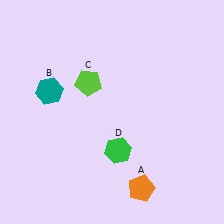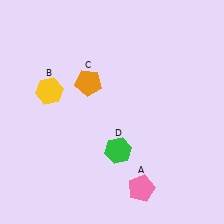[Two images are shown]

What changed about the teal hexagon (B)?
In Image 1, B is teal. In Image 2, it changed to yellow.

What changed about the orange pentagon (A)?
In Image 1, A is orange. In Image 2, it changed to pink.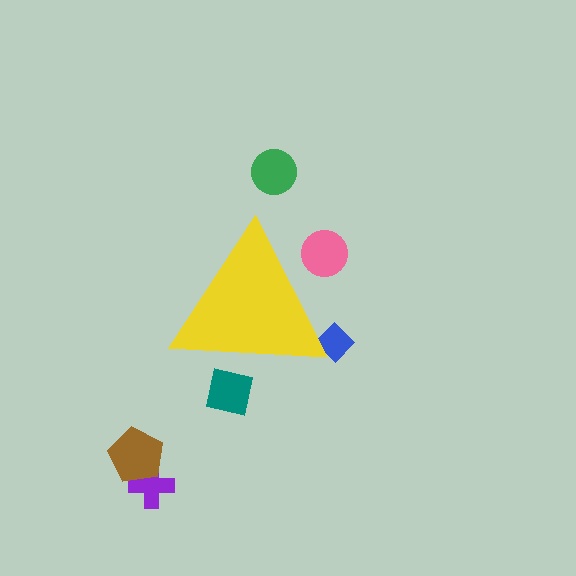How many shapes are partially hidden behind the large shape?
3 shapes are partially hidden.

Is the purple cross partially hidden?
No, the purple cross is fully visible.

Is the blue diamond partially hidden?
Yes, the blue diamond is partially hidden behind the yellow triangle.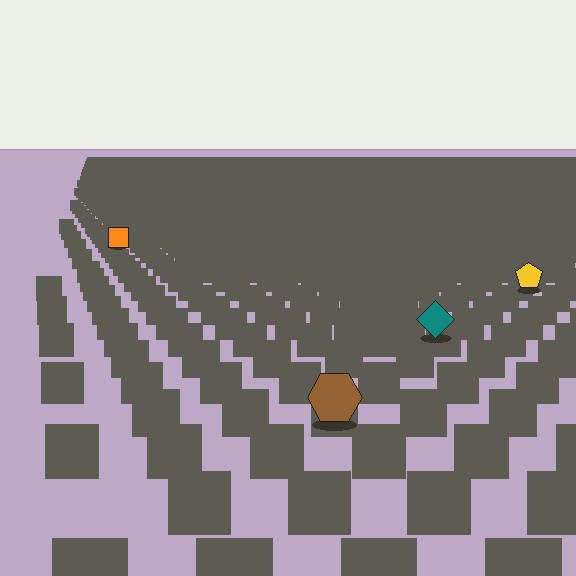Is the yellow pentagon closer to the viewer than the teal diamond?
No. The teal diamond is closer — you can tell from the texture gradient: the ground texture is coarser near it.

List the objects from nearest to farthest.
From nearest to farthest: the brown hexagon, the teal diamond, the yellow pentagon, the orange square.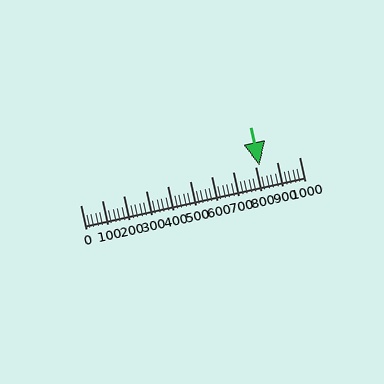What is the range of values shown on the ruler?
The ruler shows values from 0 to 1000.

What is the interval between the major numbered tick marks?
The major tick marks are spaced 100 units apart.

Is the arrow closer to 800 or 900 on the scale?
The arrow is closer to 800.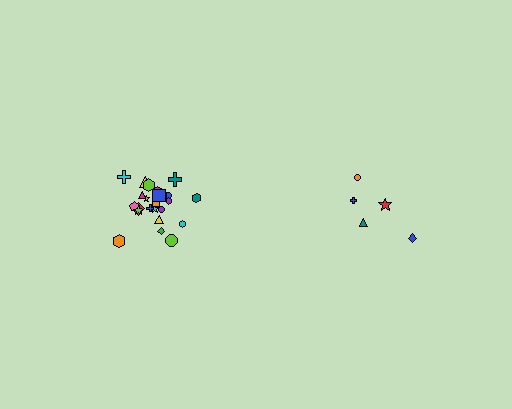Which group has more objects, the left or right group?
The left group.